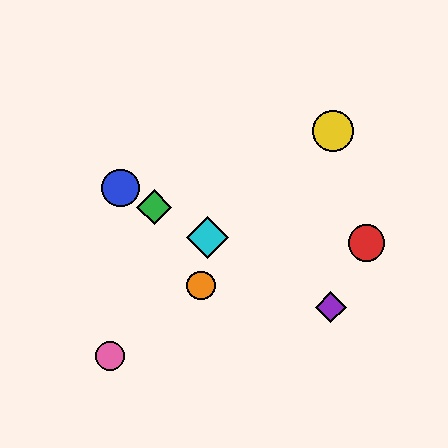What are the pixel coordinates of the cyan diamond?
The cyan diamond is at (208, 237).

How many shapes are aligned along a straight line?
4 shapes (the blue circle, the green diamond, the purple diamond, the cyan diamond) are aligned along a straight line.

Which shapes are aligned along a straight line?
The blue circle, the green diamond, the purple diamond, the cyan diamond are aligned along a straight line.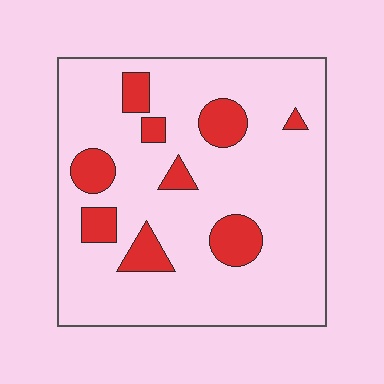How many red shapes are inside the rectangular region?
9.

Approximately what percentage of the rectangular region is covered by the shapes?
Approximately 15%.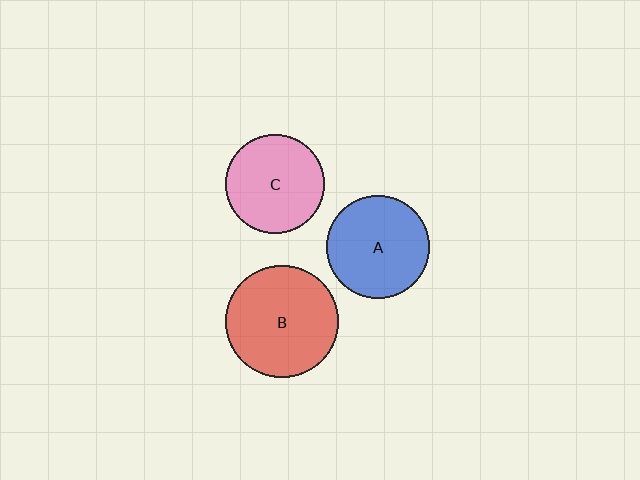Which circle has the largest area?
Circle B (red).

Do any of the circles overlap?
No, none of the circles overlap.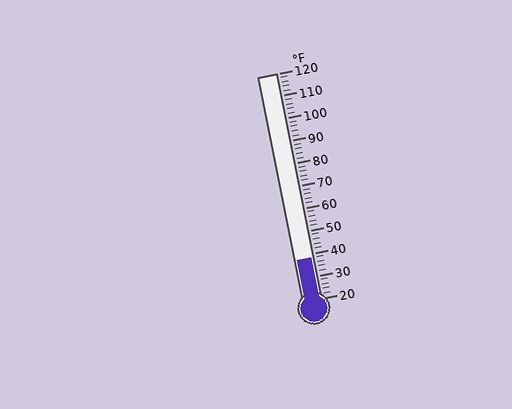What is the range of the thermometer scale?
The thermometer scale ranges from 20°F to 120°F.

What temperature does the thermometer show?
The thermometer shows approximately 38°F.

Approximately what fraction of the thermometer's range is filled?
The thermometer is filled to approximately 20% of its range.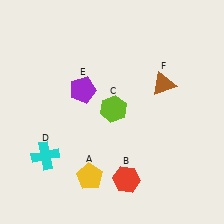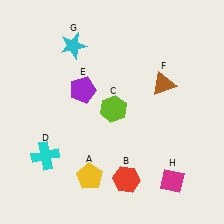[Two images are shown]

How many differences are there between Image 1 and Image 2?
There are 2 differences between the two images.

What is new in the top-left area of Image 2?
A cyan star (G) was added in the top-left area of Image 2.